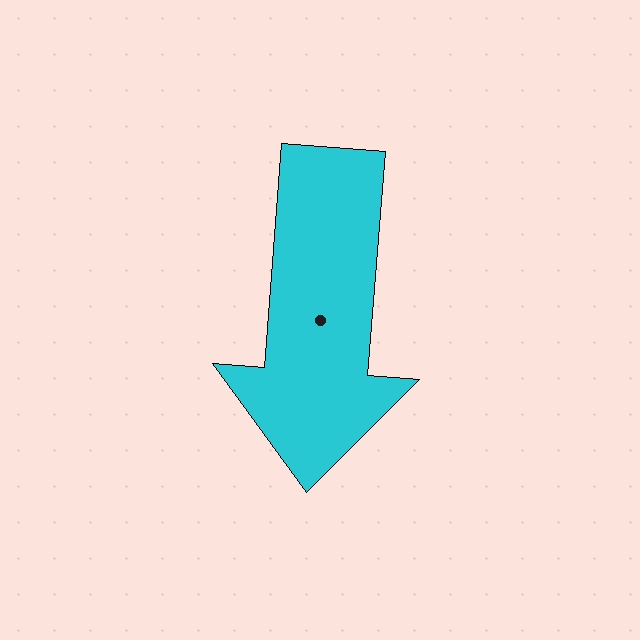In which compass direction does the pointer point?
South.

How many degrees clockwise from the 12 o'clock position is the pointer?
Approximately 184 degrees.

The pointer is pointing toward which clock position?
Roughly 6 o'clock.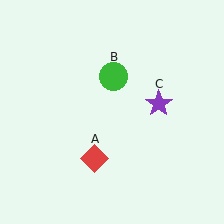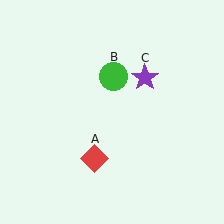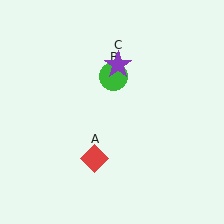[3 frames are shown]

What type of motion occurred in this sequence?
The purple star (object C) rotated counterclockwise around the center of the scene.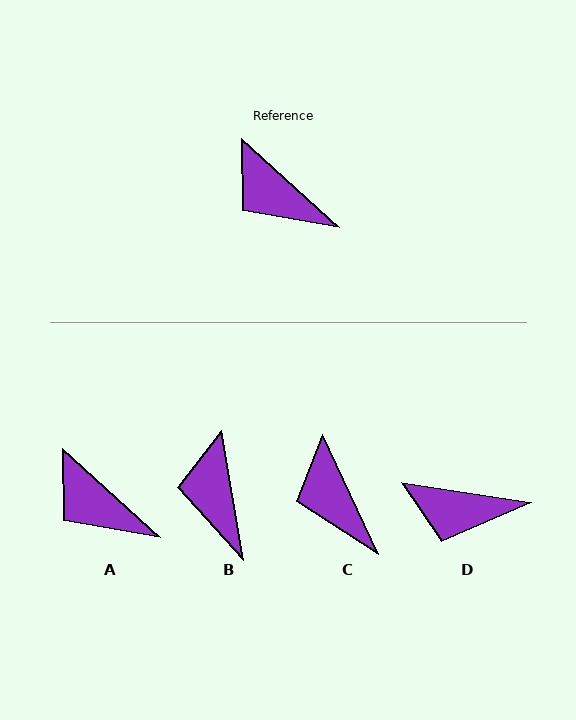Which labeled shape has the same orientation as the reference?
A.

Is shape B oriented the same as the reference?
No, it is off by about 38 degrees.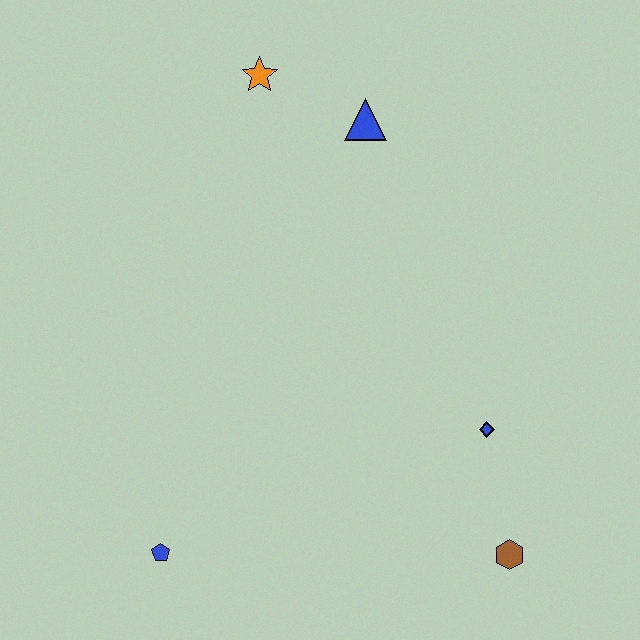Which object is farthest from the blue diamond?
The orange star is farthest from the blue diamond.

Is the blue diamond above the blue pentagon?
Yes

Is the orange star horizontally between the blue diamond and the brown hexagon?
No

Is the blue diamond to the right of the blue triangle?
Yes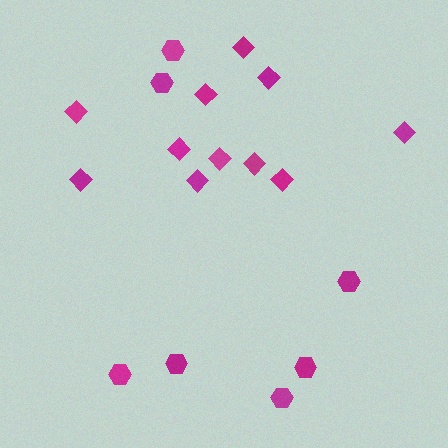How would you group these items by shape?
There are 2 groups: one group of diamonds (11) and one group of hexagons (7).